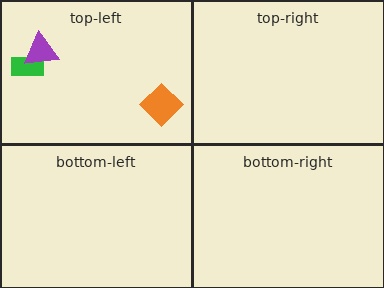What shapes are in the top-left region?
The green rectangle, the orange diamond, the purple triangle.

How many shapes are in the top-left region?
3.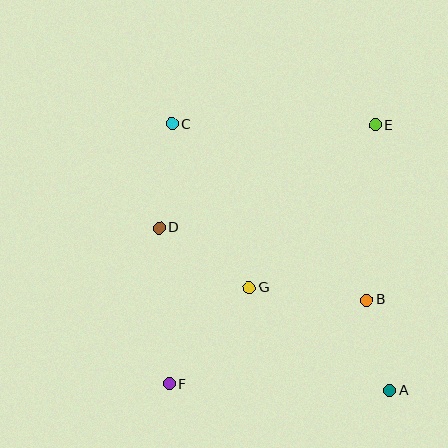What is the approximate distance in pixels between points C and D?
The distance between C and D is approximately 105 pixels.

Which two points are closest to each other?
Points A and B are closest to each other.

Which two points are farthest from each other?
Points A and C are farthest from each other.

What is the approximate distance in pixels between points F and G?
The distance between F and G is approximately 125 pixels.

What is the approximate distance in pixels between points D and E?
The distance between D and E is approximately 239 pixels.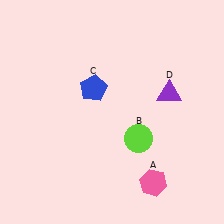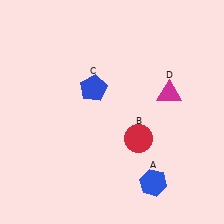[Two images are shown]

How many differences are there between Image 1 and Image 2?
There are 3 differences between the two images.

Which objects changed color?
A changed from pink to blue. B changed from lime to red. D changed from purple to magenta.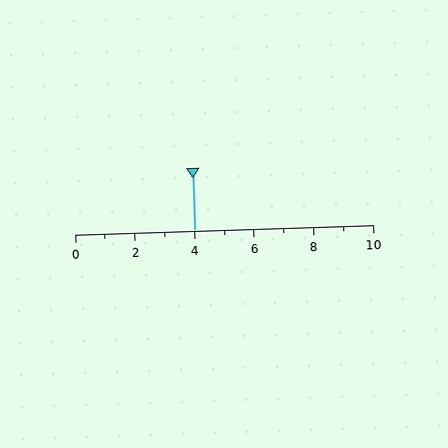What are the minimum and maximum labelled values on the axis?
The axis runs from 0 to 10.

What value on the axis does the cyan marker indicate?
The marker indicates approximately 4.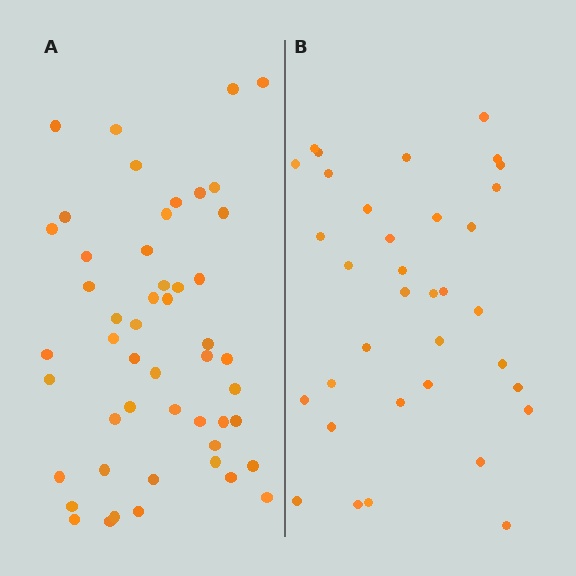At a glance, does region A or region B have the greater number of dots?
Region A (the left region) has more dots.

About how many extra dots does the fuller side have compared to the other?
Region A has approximately 15 more dots than region B.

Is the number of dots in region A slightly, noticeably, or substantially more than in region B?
Region A has noticeably more, but not dramatically so. The ratio is roughly 1.4 to 1.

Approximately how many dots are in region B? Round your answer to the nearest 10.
About 40 dots. (The exact count is 35, which rounds to 40.)